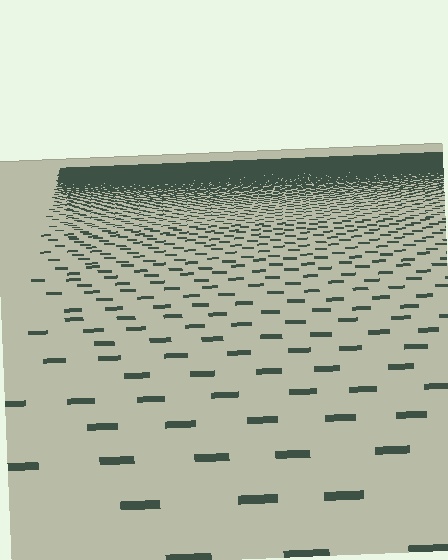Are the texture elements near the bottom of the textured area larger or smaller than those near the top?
Larger. Near the bottom, elements are closer to the viewer and appear at a bigger on-screen size.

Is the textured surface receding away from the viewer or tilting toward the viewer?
The surface is receding away from the viewer. Texture elements get smaller and denser toward the top.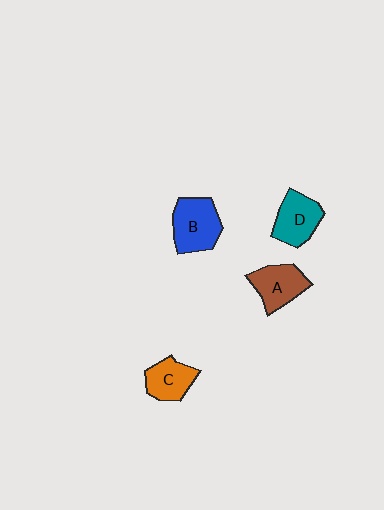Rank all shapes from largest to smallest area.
From largest to smallest: B (blue), D (teal), A (brown), C (orange).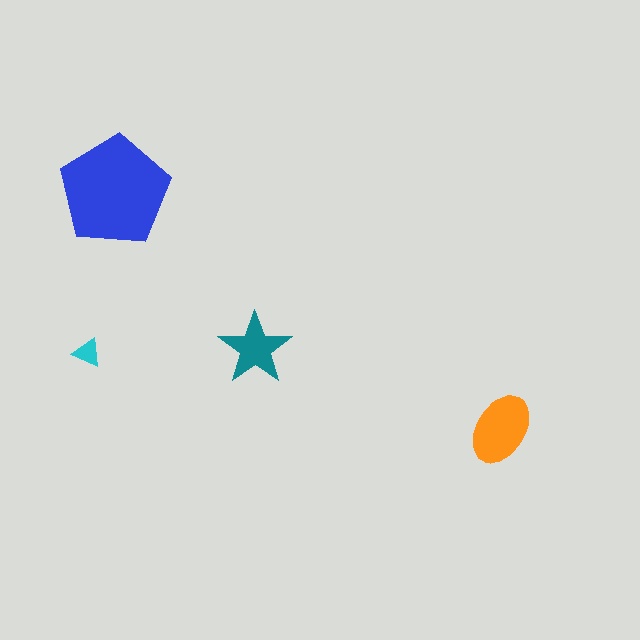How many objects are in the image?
There are 4 objects in the image.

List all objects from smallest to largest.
The cyan triangle, the teal star, the orange ellipse, the blue pentagon.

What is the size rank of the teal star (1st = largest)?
3rd.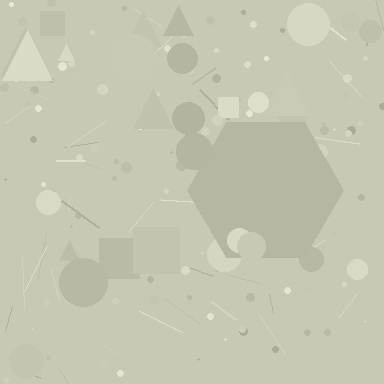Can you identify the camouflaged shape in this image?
The camouflaged shape is a hexagon.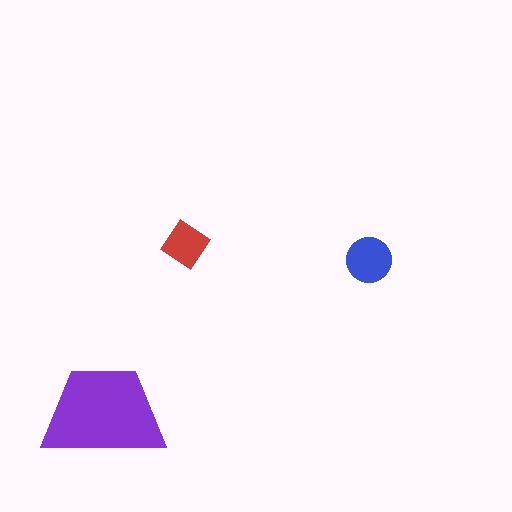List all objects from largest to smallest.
The purple trapezoid, the blue circle, the red diamond.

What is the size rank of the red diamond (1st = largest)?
3rd.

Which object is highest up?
The red diamond is topmost.